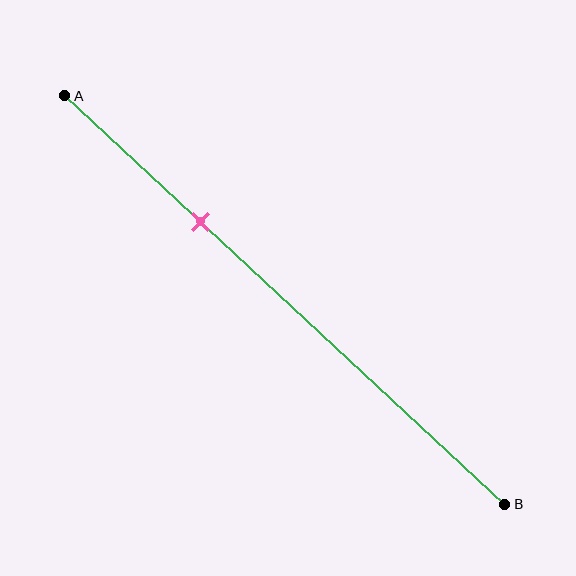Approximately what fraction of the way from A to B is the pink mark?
The pink mark is approximately 30% of the way from A to B.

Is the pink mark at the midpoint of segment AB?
No, the mark is at about 30% from A, not at the 50% midpoint.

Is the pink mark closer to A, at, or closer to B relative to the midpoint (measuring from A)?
The pink mark is closer to point A than the midpoint of segment AB.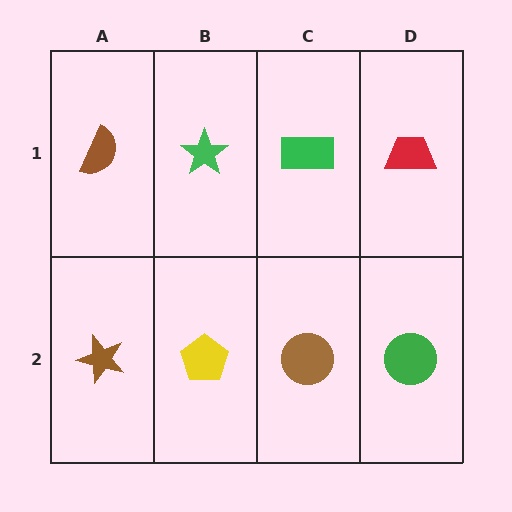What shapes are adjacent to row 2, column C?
A green rectangle (row 1, column C), a yellow pentagon (row 2, column B), a green circle (row 2, column D).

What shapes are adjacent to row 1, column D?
A green circle (row 2, column D), a green rectangle (row 1, column C).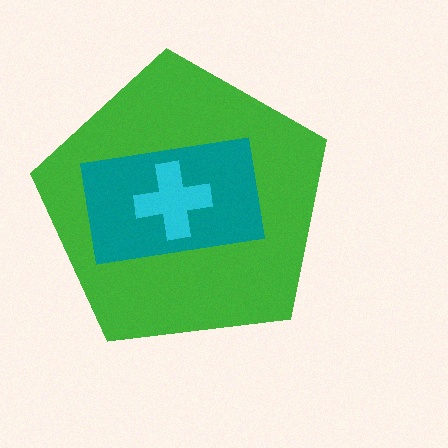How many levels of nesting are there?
3.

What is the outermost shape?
The green pentagon.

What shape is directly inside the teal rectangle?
The cyan cross.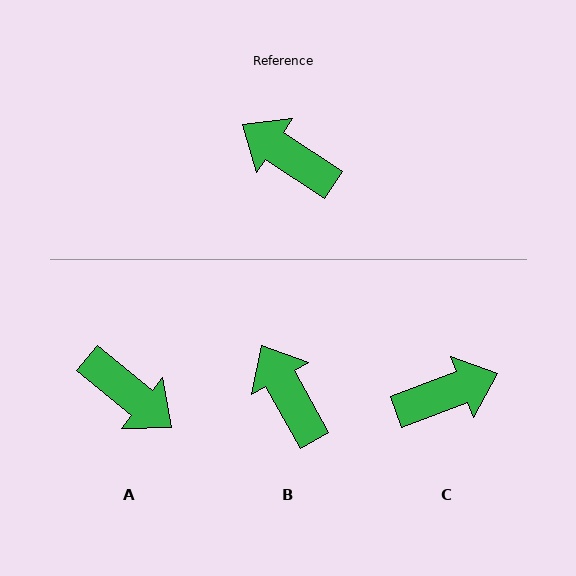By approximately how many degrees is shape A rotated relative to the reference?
Approximately 174 degrees counter-clockwise.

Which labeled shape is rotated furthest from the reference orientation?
A, about 174 degrees away.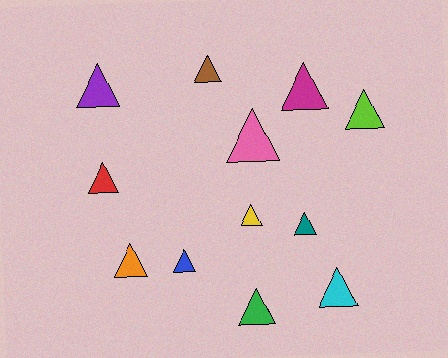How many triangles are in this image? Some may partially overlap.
There are 12 triangles.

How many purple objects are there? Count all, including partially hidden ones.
There is 1 purple object.